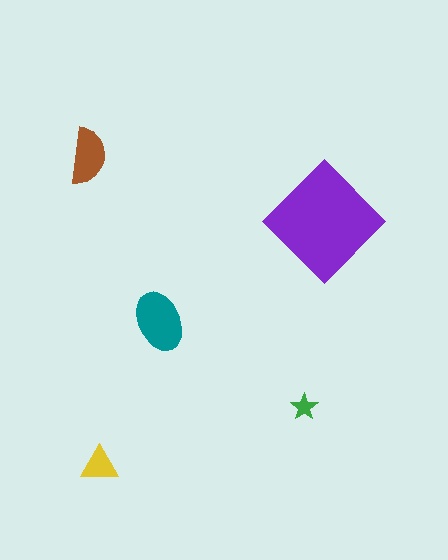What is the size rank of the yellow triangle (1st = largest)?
4th.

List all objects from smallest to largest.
The green star, the yellow triangle, the brown semicircle, the teal ellipse, the purple diamond.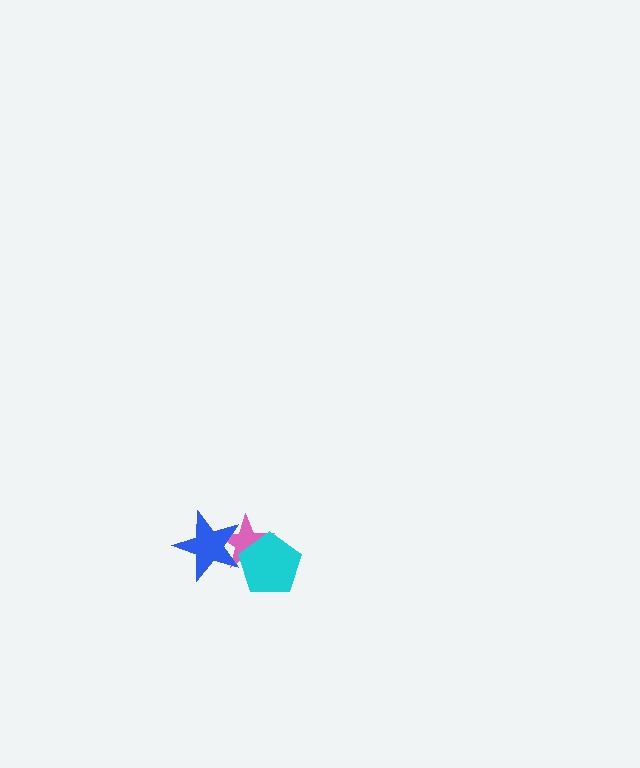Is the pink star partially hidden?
Yes, it is partially covered by another shape.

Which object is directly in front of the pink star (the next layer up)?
The cyan pentagon is directly in front of the pink star.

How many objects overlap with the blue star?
1 object overlaps with the blue star.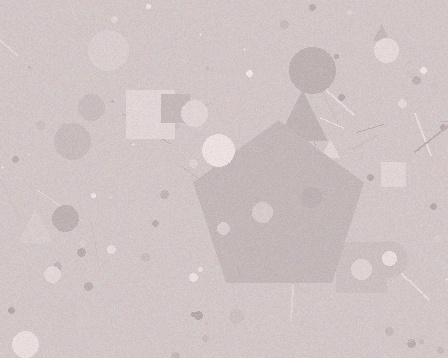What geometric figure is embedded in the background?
A pentagon is embedded in the background.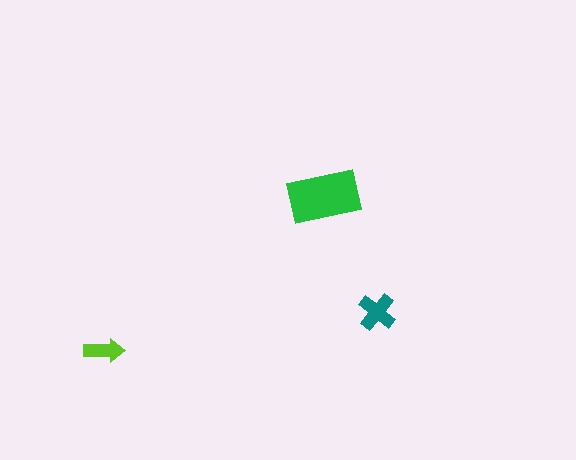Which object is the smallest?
The lime arrow.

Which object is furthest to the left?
The lime arrow is leftmost.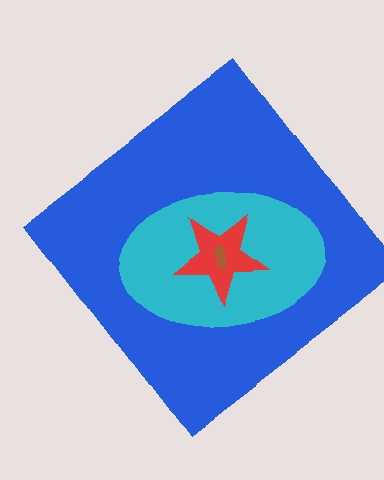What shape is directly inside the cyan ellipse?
The red star.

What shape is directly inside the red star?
The brown arrow.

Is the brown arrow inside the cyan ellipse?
Yes.